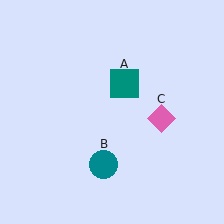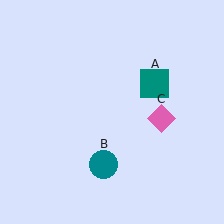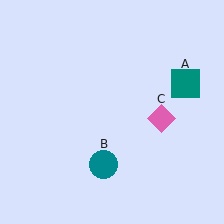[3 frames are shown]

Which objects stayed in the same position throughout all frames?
Teal circle (object B) and pink diamond (object C) remained stationary.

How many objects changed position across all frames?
1 object changed position: teal square (object A).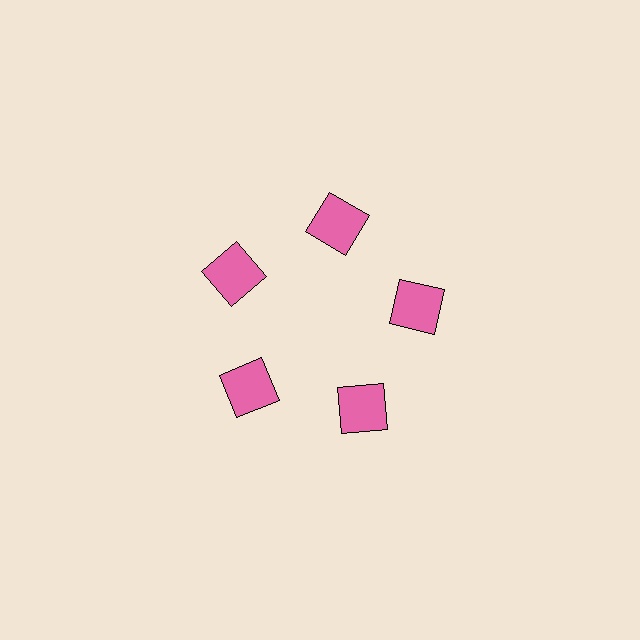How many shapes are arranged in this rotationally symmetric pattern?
There are 5 shapes, arranged in 5 groups of 1.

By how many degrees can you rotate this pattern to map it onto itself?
The pattern maps onto itself every 72 degrees of rotation.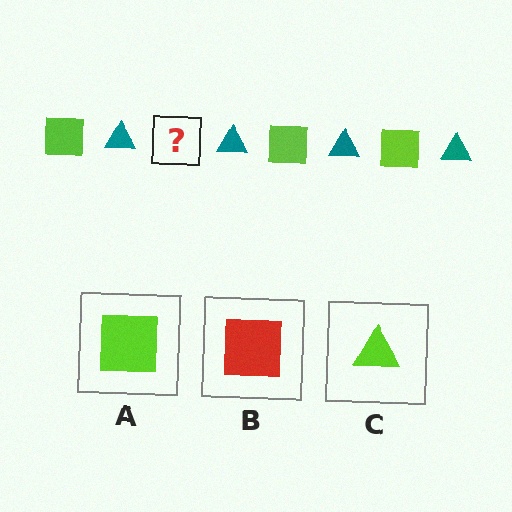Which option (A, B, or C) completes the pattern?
A.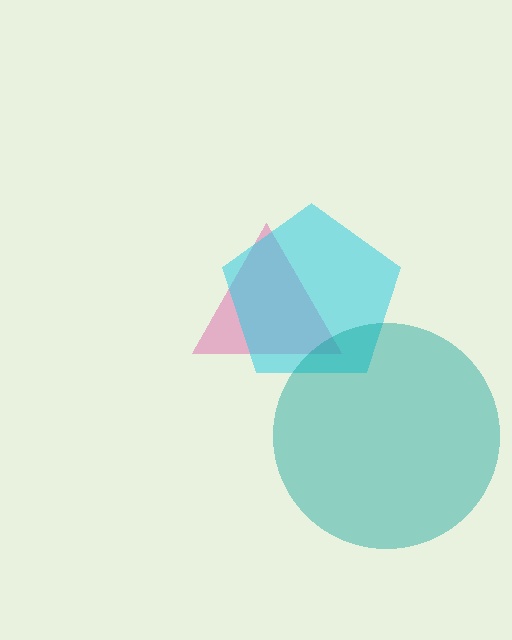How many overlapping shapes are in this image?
There are 3 overlapping shapes in the image.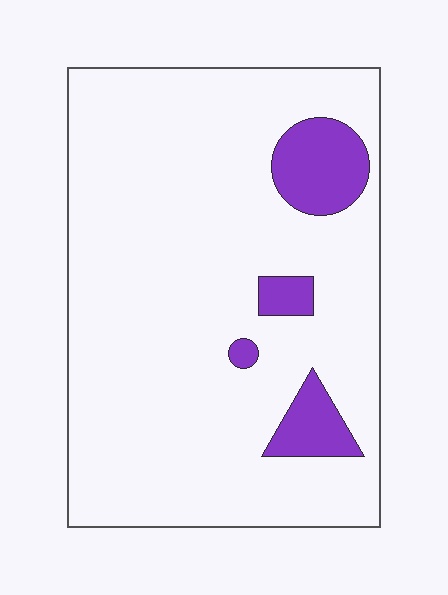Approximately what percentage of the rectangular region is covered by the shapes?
Approximately 10%.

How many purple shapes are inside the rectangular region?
4.